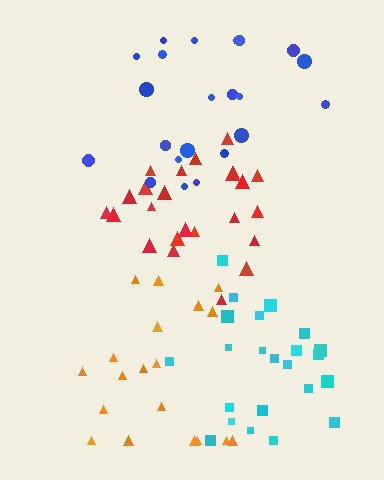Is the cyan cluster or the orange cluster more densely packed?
Cyan.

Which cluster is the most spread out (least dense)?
Orange.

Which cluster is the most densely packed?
Red.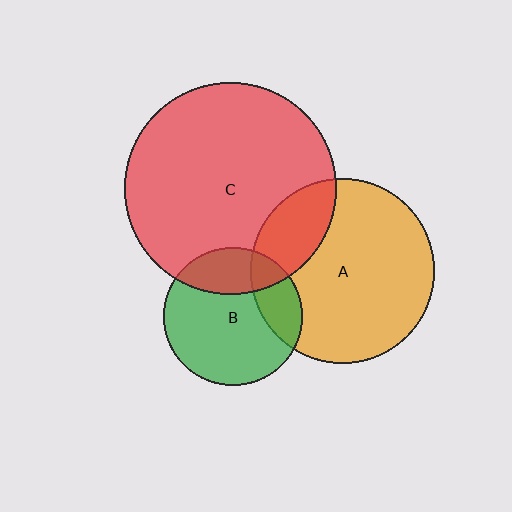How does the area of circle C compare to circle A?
Approximately 1.3 times.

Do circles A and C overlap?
Yes.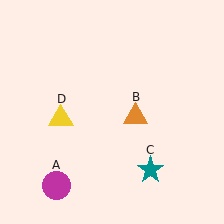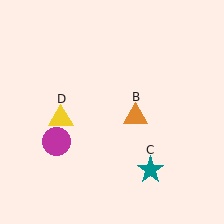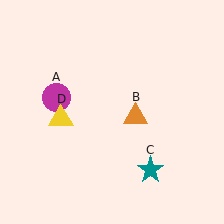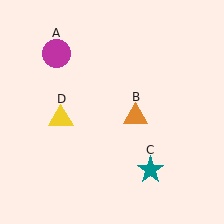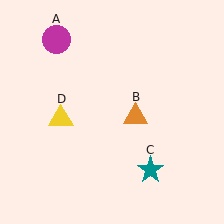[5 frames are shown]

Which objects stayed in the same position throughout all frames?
Orange triangle (object B) and teal star (object C) and yellow triangle (object D) remained stationary.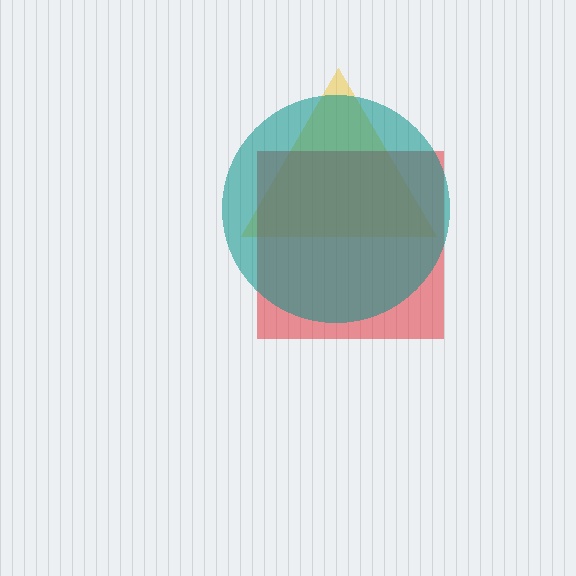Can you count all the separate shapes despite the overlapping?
Yes, there are 3 separate shapes.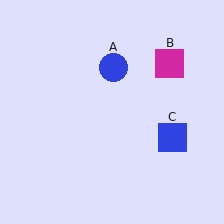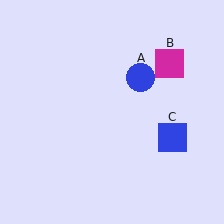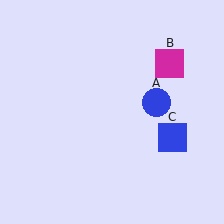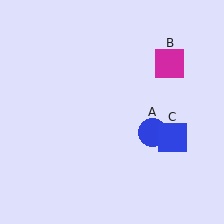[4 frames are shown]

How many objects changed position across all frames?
1 object changed position: blue circle (object A).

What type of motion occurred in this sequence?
The blue circle (object A) rotated clockwise around the center of the scene.